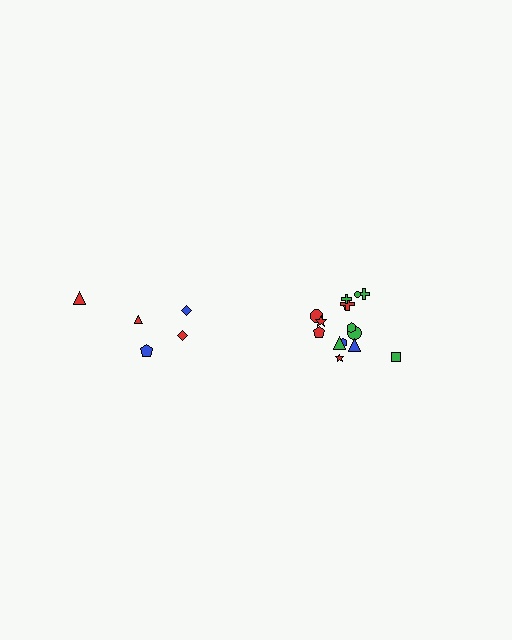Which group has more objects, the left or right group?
The right group.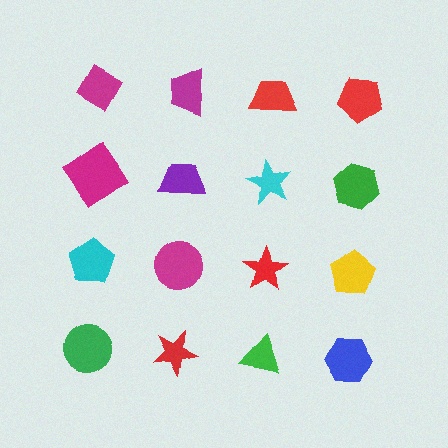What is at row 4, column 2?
A red star.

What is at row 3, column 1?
A cyan pentagon.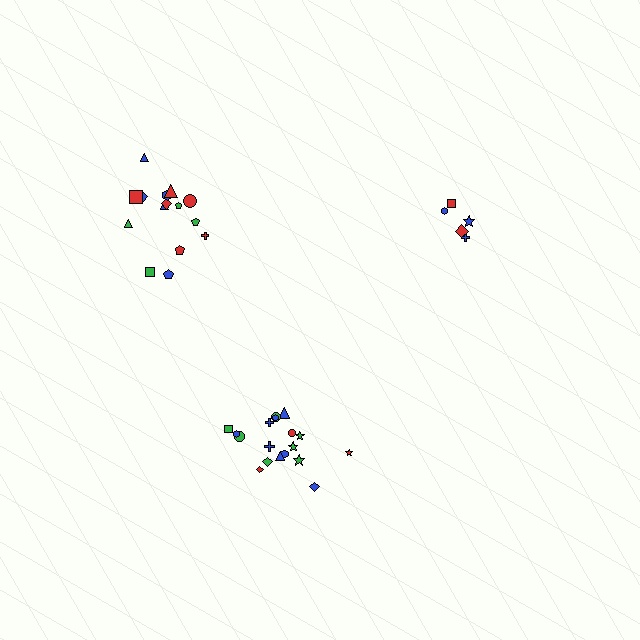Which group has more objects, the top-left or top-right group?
The top-left group.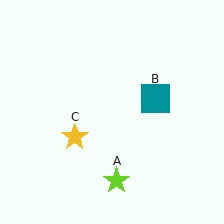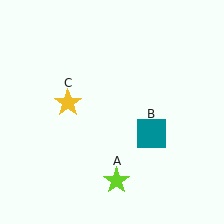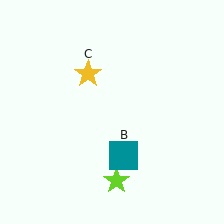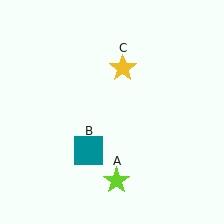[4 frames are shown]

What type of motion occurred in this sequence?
The teal square (object B), yellow star (object C) rotated clockwise around the center of the scene.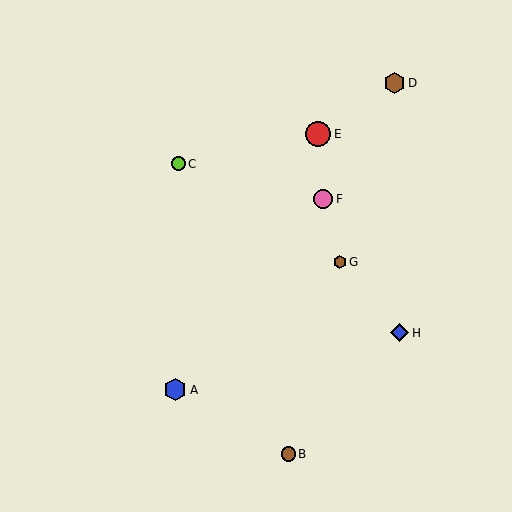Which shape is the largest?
The red circle (labeled E) is the largest.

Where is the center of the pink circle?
The center of the pink circle is at (323, 199).